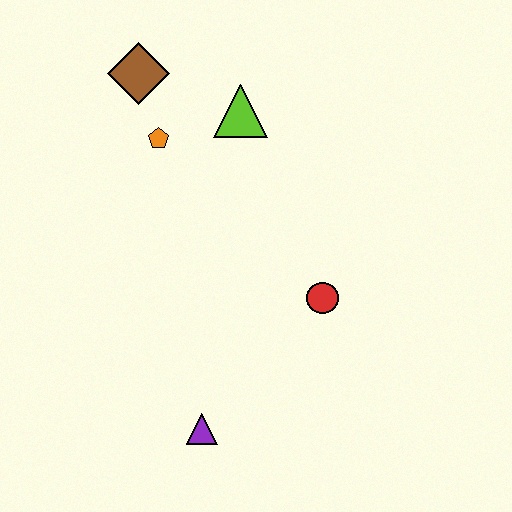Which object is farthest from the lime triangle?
The purple triangle is farthest from the lime triangle.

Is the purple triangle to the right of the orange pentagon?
Yes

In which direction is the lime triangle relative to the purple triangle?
The lime triangle is above the purple triangle.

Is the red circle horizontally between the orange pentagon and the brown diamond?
No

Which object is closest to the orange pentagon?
The brown diamond is closest to the orange pentagon.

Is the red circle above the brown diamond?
No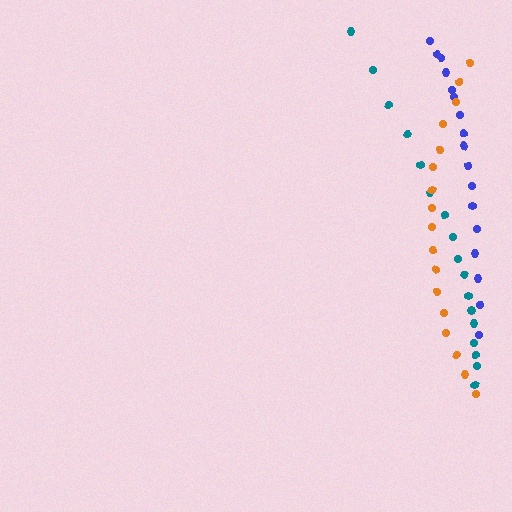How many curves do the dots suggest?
There are 3 distinct paths.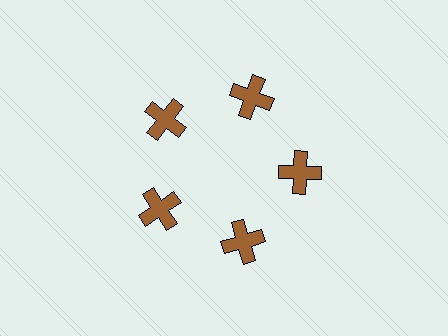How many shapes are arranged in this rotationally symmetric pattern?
There are 5 shapes, arranged in 5 groups of 1.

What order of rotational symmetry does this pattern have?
This pattern has 5-fold rotational symmetry.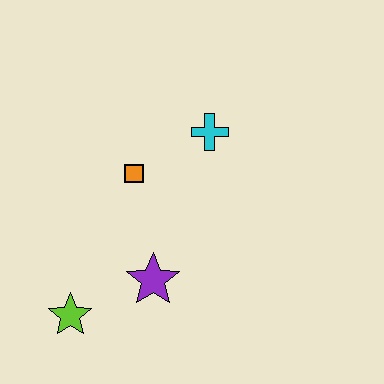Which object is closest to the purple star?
The lime star is closest to the purple star.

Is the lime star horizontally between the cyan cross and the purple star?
No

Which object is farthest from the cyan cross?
The lime star is farthest from the cyan cross.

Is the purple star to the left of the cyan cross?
Yes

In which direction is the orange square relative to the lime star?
The orange square is above the lime star.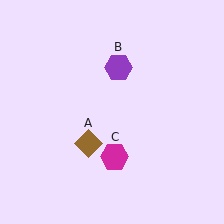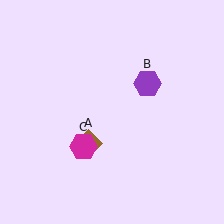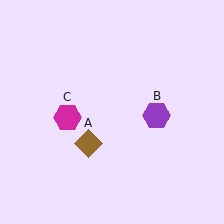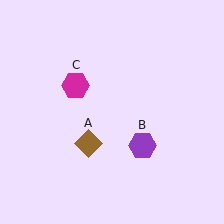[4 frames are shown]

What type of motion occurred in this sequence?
The purple hexagon (object B), magenta hexagon (object C) rotated clockwise around the center of the scene.